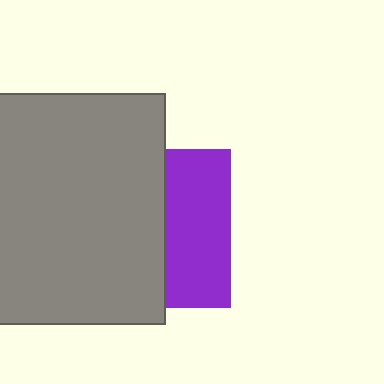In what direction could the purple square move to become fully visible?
The purple square could move right. That would shift it out from behind the gray square entirely.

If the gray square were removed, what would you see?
You would see the complete purple square.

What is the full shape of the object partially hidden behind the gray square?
The partially hidden object is a purple square.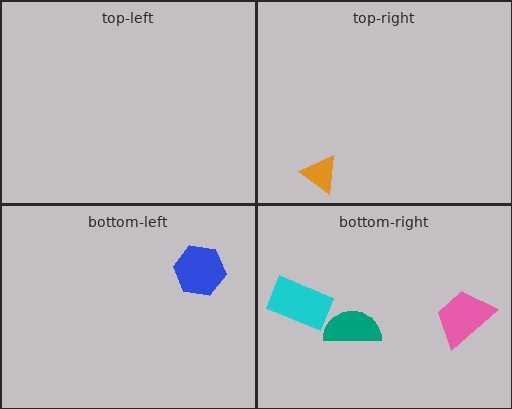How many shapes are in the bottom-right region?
3.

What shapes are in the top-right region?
The orange triangle.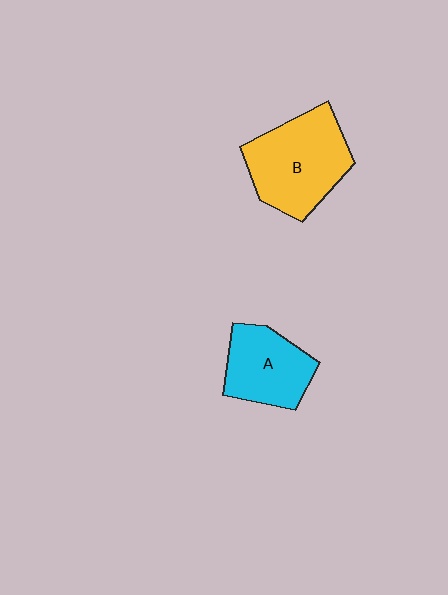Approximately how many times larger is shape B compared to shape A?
Approximately 1.4 times.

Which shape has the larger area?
Shape B (yellow).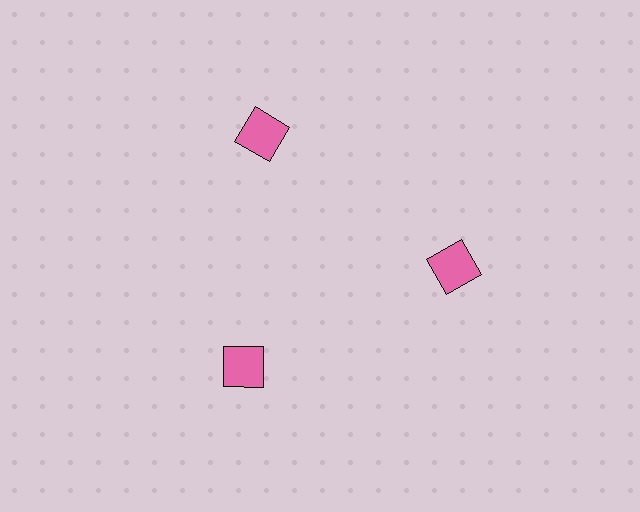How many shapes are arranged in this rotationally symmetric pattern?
There are 3 shapes, arranged in 3 groups of 1.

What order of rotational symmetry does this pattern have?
This pattern has 3-fold rotational symmetry.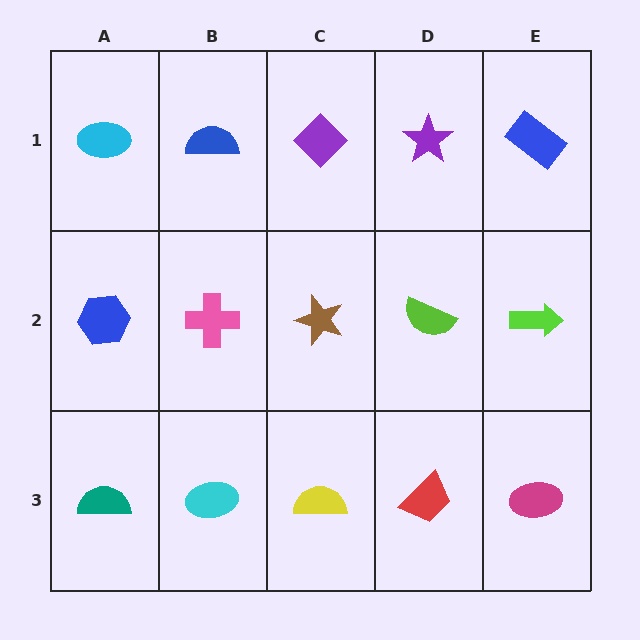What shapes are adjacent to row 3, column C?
A brown star (row 2, column C), a cyan ellipse (row 3, column B), a red trapezoid (row 3, column D).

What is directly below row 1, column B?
A pink cross.